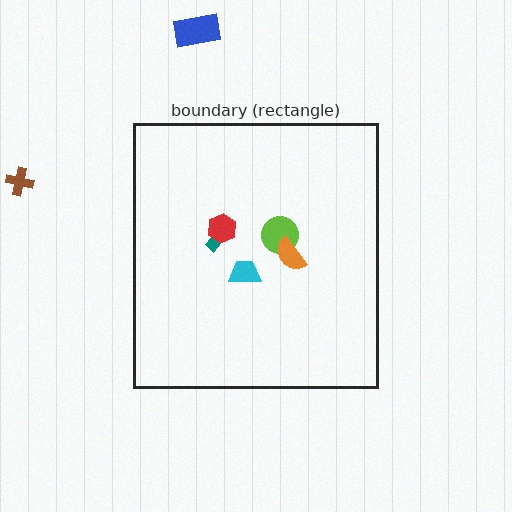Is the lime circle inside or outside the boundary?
Inside.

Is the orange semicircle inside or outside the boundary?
Inside.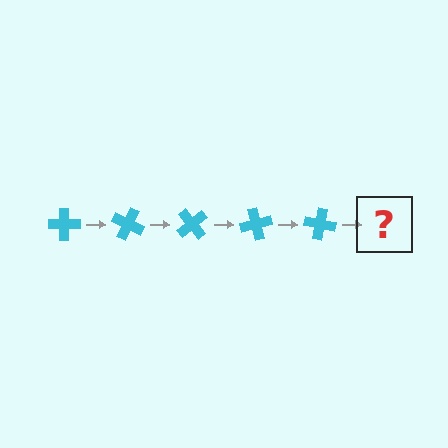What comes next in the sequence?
The next element should be a cyan cross rotated 125 degrees.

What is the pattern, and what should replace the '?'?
The pattern is that the cross rotates 25 degrees each step. The '?' should be a cyan cross rotated 125 degrees.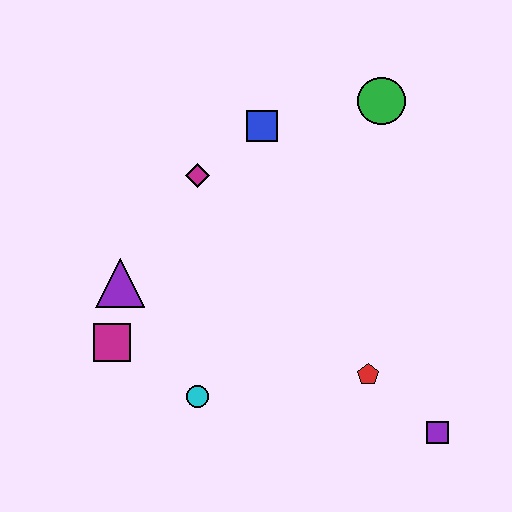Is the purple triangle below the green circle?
Yes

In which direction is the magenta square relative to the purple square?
The magenta square is to the left of the purple square.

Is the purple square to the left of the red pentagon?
No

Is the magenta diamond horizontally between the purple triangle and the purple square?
Yes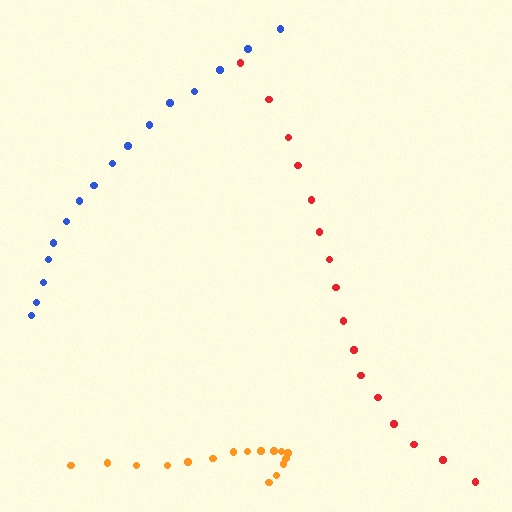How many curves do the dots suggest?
There are 3 distinct paths.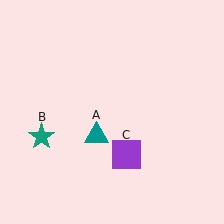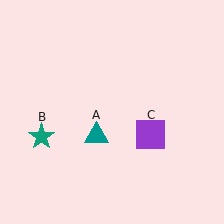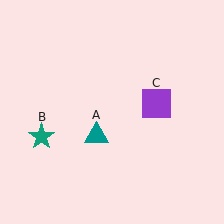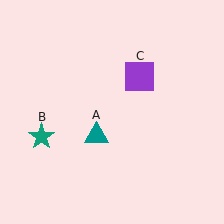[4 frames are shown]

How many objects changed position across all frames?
1 object changed position: purple square (object C).